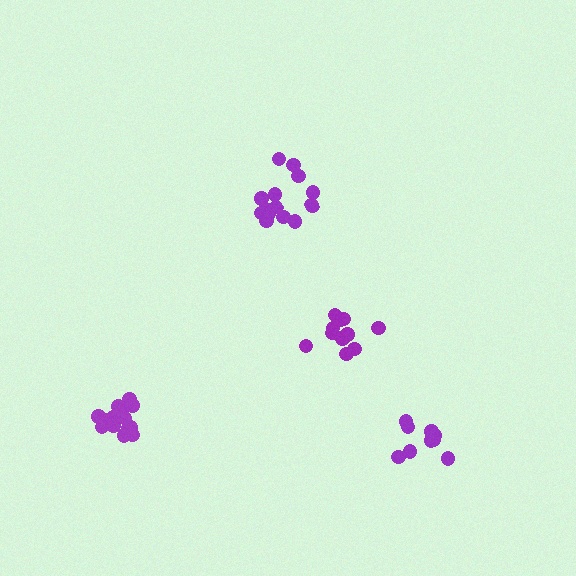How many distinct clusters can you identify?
There are 4 distinct clusters.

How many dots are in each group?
Group 1: 11 dots, Group 2: 9 dots, Group 3: 14 dots, Group 4: 15 dots (49 total).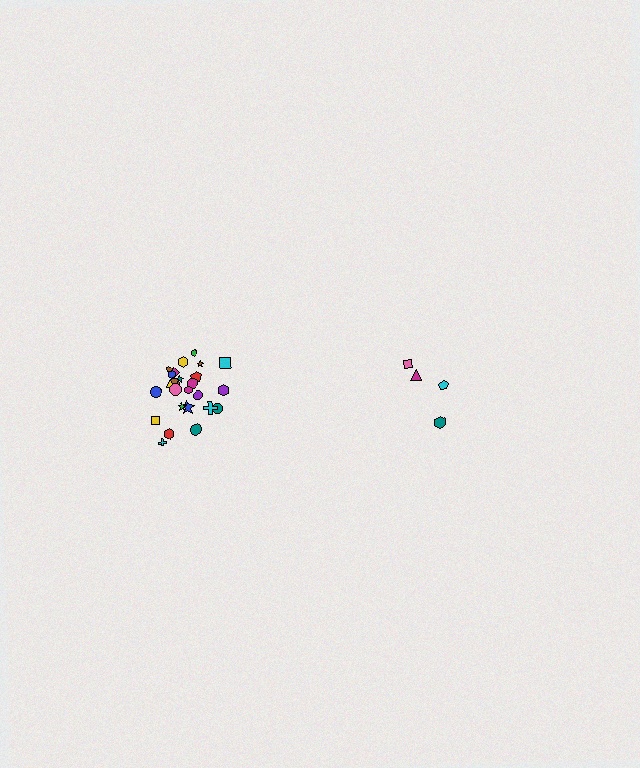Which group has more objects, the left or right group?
The left group.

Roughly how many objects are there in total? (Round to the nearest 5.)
Roughly 30 objects in total.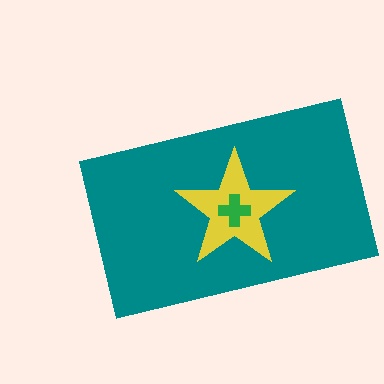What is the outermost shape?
The teal rectangle.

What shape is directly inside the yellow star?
The green cross.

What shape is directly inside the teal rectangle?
The yellow star.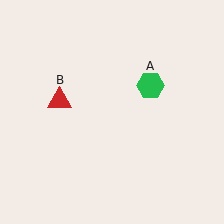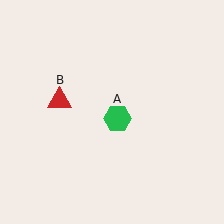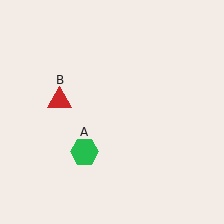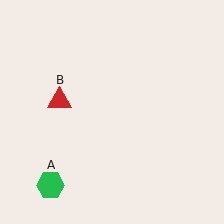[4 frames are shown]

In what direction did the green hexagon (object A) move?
The green hexagon (object A) moved down and to the left.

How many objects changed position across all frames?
1 object changed position: green hexagon (object A).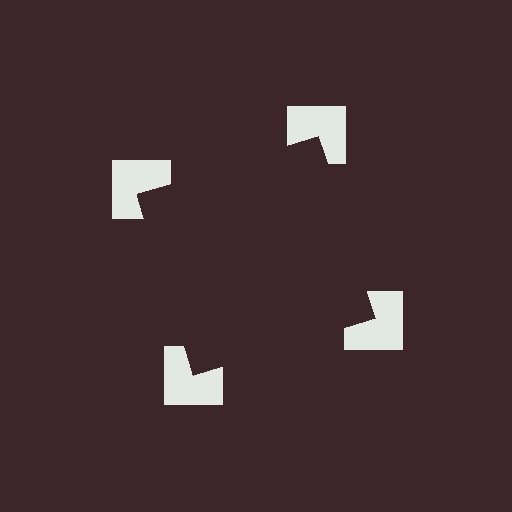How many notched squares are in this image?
There are 4 — one at each vertex of the illusory square.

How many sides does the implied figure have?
4 sides.